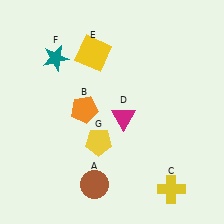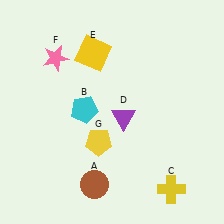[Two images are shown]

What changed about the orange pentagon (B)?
In Image 1, B is orange. In Image 2, it changed to cyan.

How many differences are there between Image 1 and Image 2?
There are 3 differences between the two images.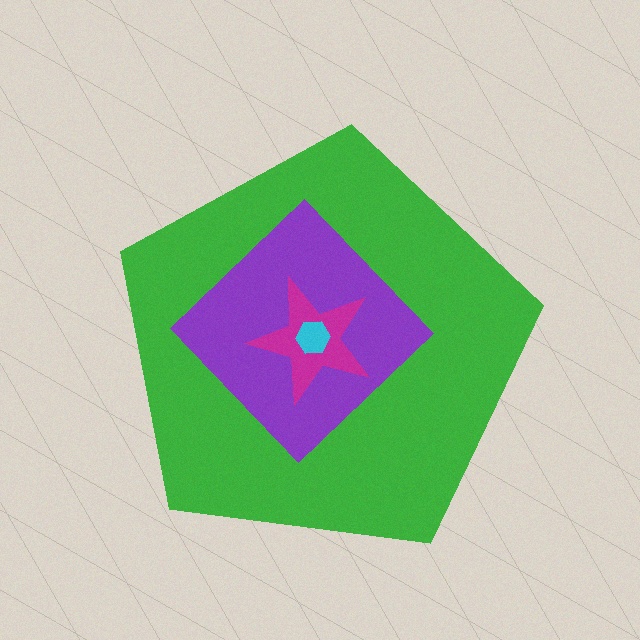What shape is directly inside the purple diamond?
The magenta star.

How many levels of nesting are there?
4.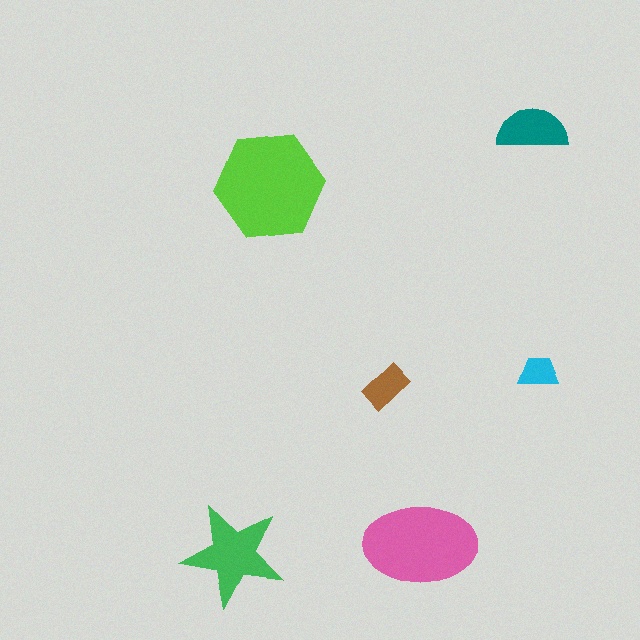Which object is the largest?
The lime hexagon.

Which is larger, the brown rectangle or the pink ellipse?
The pink ellipse.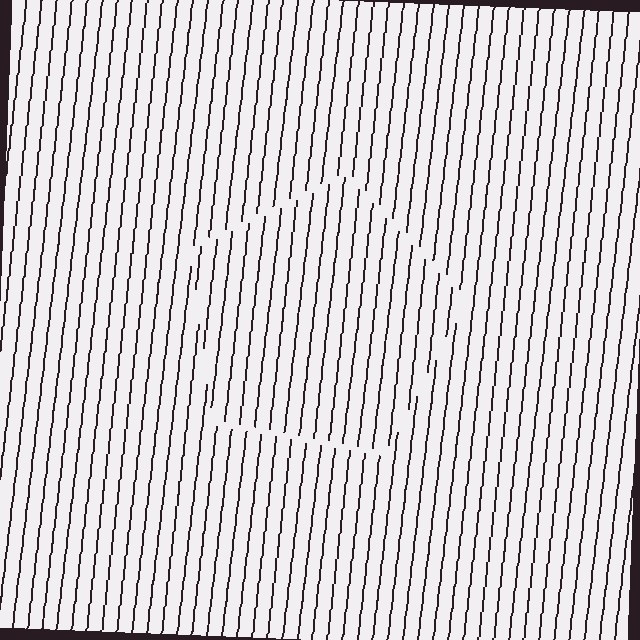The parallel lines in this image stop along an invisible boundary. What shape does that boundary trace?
An illusory pentagon. The interior of the shape contains the same grating, shifted by half a period — the contour is defined by the phase discontinuity where line-ends from the inner and outer gratings abut.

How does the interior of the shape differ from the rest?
The interior of the shape contains the same grating, shifted by half a period — the contour is defined by the phase discontinuity where line-ends from the inner and outer gratings abut.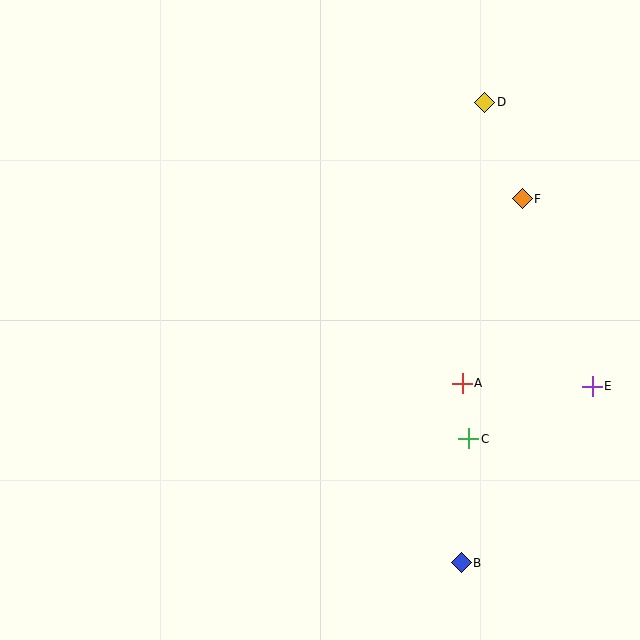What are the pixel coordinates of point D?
Point D is at (485, 102).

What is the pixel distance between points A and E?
The distance between A and E is 130 pixels.